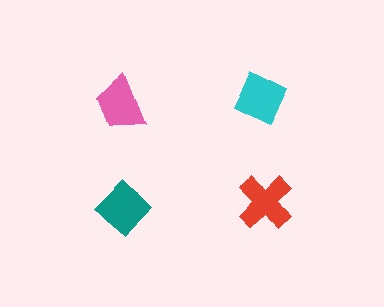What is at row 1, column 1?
A pink trapezoid.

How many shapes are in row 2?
2 shapes.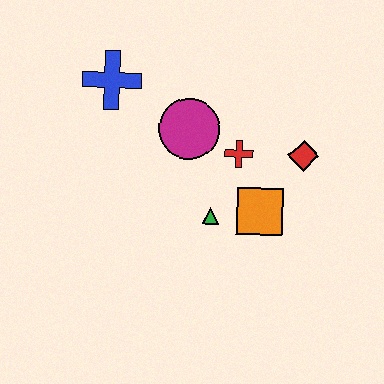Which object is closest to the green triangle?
The orange square is closest to the green triangle.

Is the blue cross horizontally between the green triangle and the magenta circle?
No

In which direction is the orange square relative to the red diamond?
The orange square is below the red diamond.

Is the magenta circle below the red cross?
No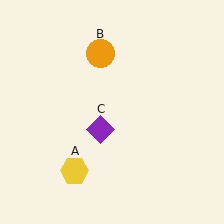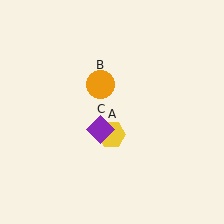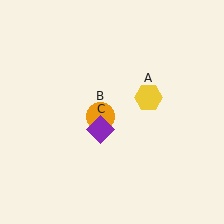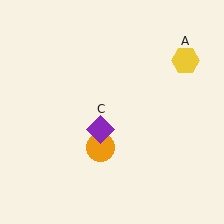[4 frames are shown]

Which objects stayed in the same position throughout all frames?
Purple diamond (object C) remained stationary.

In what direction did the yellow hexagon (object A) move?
The yellow hexagon (object A) moved up and to the right.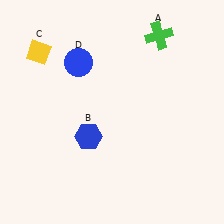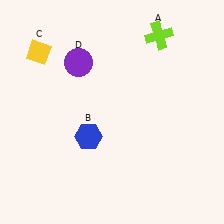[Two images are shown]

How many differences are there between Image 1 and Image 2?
There are 2 differences between the two images.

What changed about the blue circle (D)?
In Image 1, D is blue. In Image 2, it changed to purple.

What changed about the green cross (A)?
In Image 1, A is green. In Image 2, it changed to lime.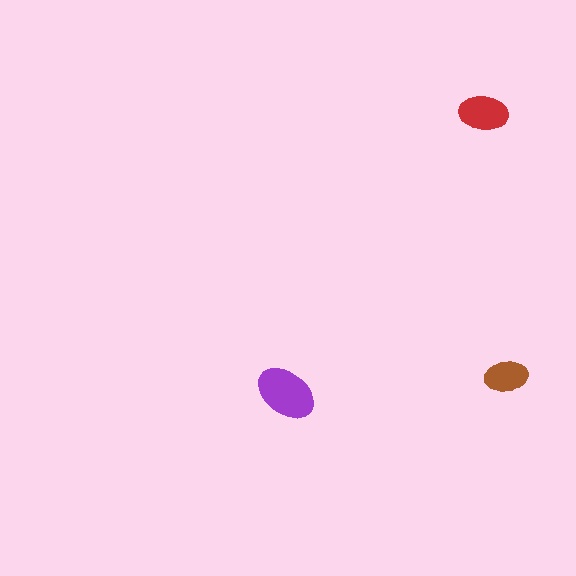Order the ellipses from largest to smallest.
the purple one, the red one, the brown one.